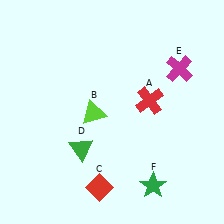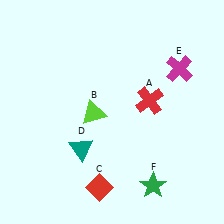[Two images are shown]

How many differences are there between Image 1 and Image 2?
There is 1 difference between the two images.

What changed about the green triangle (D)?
In Image 1, D is green. In Image 2, it changed to teal.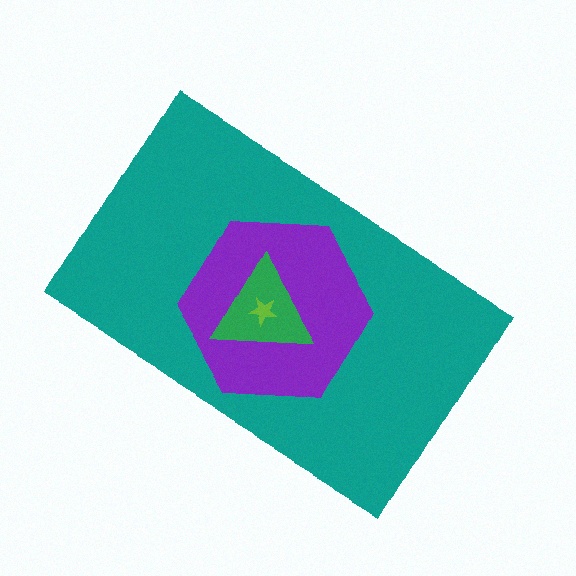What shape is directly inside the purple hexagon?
The green triangle.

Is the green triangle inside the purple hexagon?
Yes.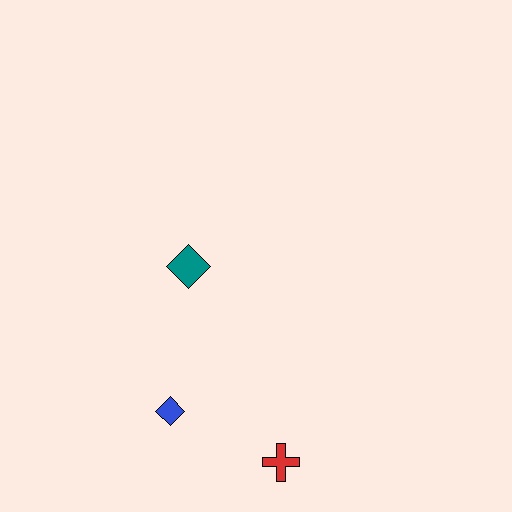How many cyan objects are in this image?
There are no cyan objects.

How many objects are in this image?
There are 3 objects.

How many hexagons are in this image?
There are no hexagons.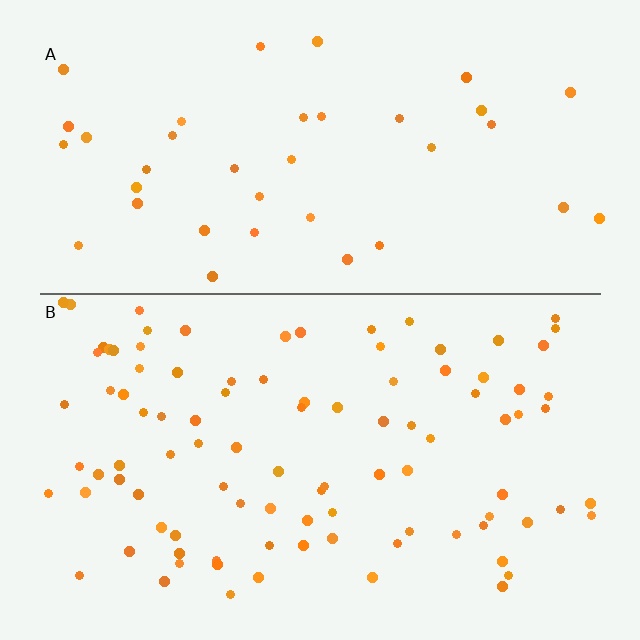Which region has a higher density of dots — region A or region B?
B (the bottom).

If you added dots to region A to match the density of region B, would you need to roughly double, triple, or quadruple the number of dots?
Approximately double.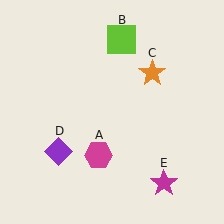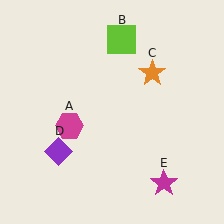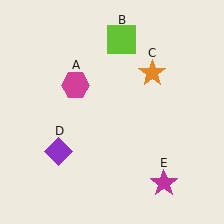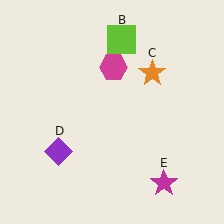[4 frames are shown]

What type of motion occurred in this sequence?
The magenta hexagon (object A) rotated clockwise around the center of the scene.